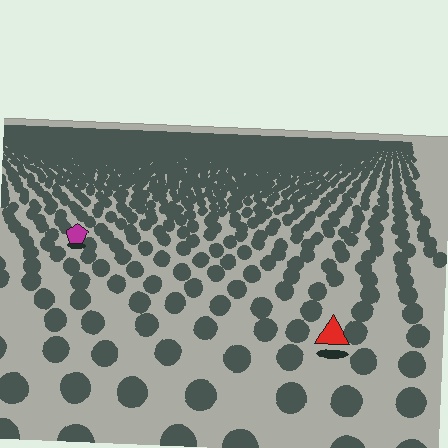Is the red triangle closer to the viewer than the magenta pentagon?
Yes. The red triangle is closer — you can tell from the texture gradient: the ground texture is coarser near it.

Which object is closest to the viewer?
The red triangle is closest. The texture marks near it are larger and more spread out.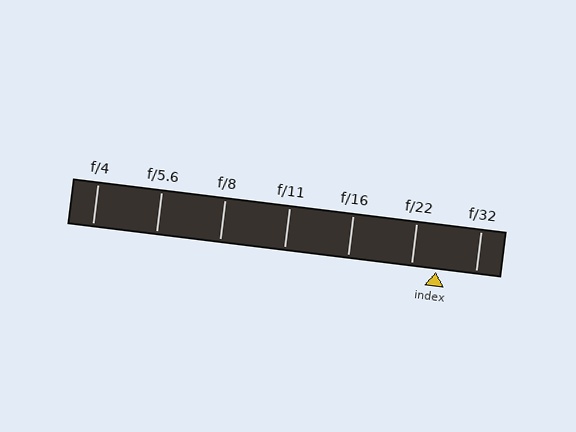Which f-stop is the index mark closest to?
The index mark is closest to f/22.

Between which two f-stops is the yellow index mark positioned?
The index mark is between f/22 and f/32.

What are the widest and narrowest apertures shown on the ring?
The widest aperture shown is f/4 and the narrowest is f/32.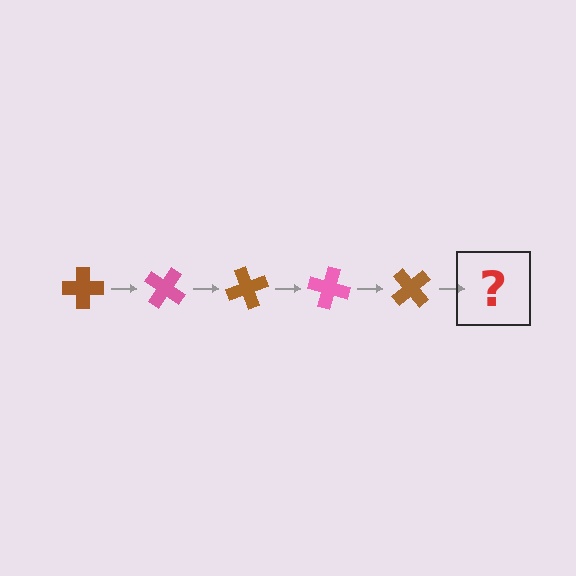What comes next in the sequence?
The next element should be a pink cross, rotated 175 degrees from the start.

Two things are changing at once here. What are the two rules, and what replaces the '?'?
The two rules are that it rotates 35 degrees each step and the color cycles through brown and pink. The '?' should be a pink cross, rotated 175 degrees from the start.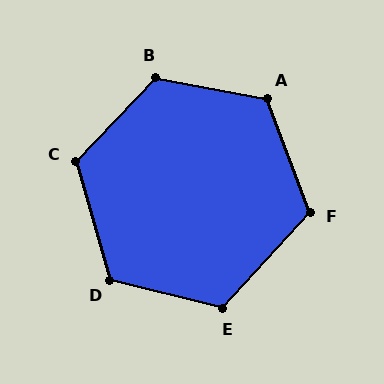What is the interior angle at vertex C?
Approximately 120 degrees (obtuse).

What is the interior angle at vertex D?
Approximately 120 degrees (obtuse).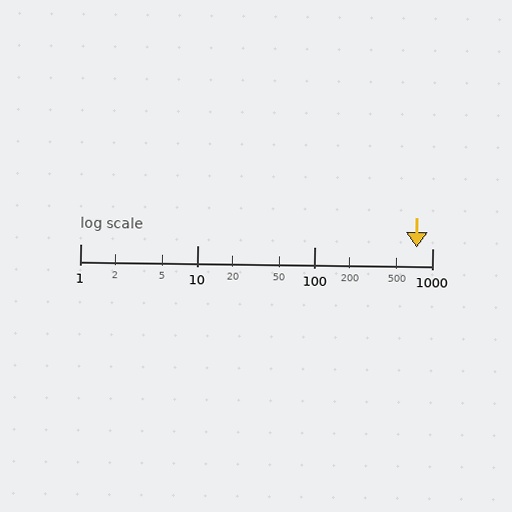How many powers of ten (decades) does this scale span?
The scale spans 3 decades, from 1 to 1000.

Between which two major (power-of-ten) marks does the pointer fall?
The pointer is between 100 and 1000.